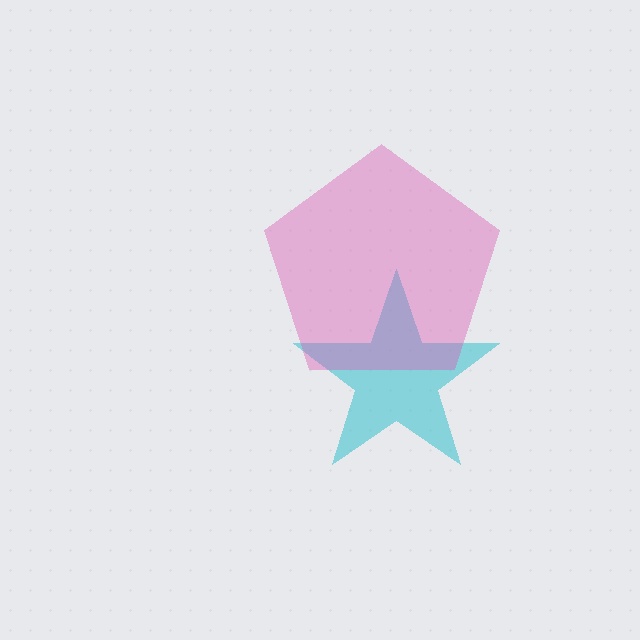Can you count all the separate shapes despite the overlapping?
Yes, there are 2 separate shapes.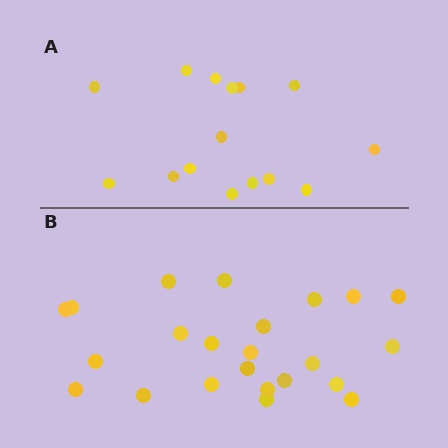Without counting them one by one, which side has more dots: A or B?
Region B (the bottom region) has more dots.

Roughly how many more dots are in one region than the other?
Region B has roughly 8 or so more dots than region A.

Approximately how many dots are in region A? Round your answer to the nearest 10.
About 20 dots. (The exact count is 15, which rounds to 20.)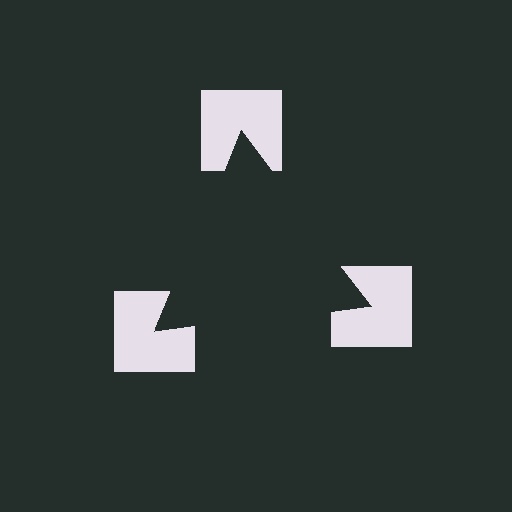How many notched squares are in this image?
There are 3 — one at each vertex of the illusory triangle.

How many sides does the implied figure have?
3 sides.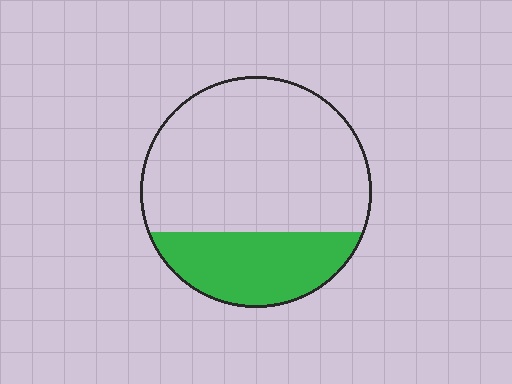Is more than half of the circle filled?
No.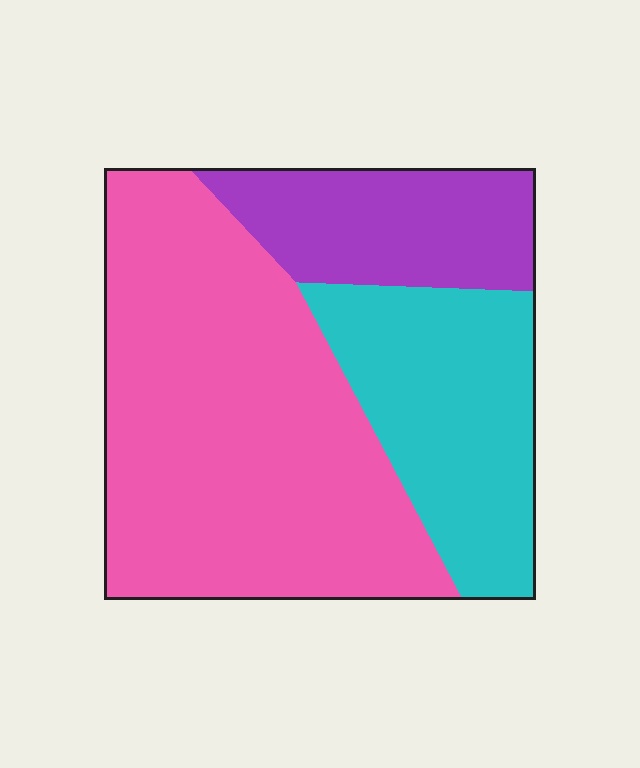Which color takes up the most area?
Pink, at roughly 55%.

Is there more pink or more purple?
Pink.